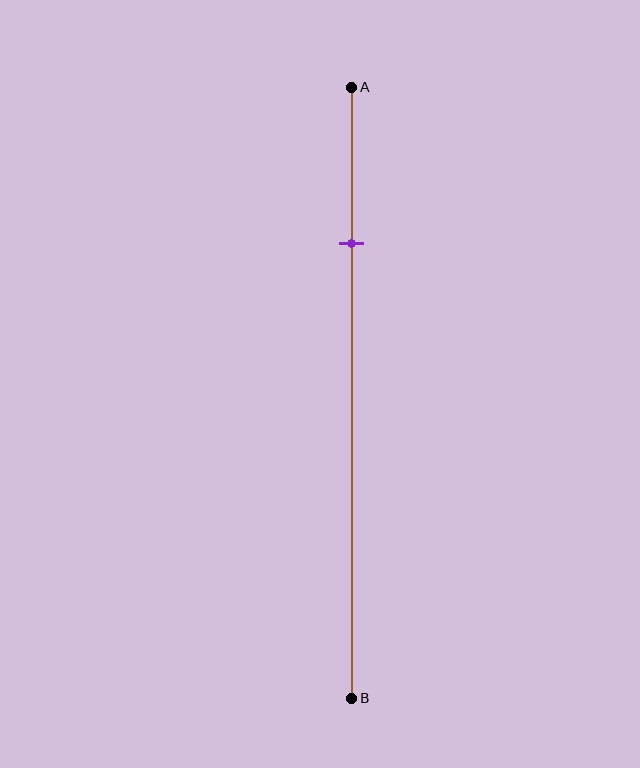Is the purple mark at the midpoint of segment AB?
No, the mark is at about 25% from A, not at the 50% midpoint.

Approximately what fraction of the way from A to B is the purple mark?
The purple mark is approximately 25% of the way from A to B.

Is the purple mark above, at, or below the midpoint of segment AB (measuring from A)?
The purple mark is above the midpoint of segment AB.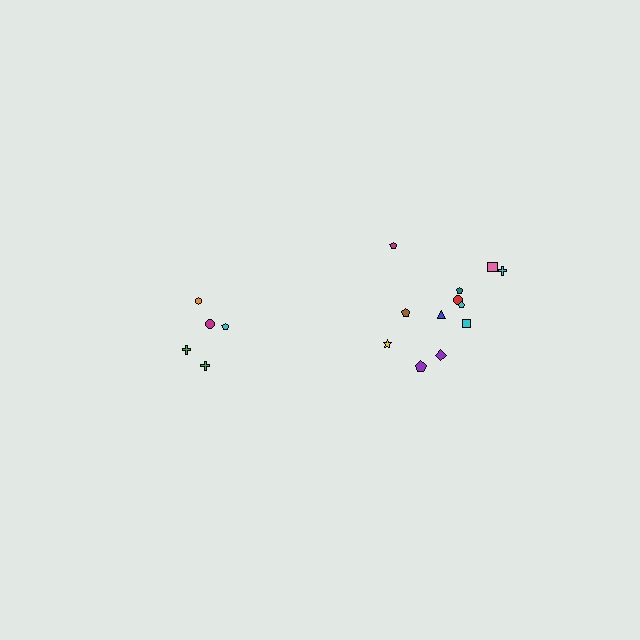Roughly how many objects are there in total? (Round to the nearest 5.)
Roughly 15 objects in total.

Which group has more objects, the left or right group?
The right group.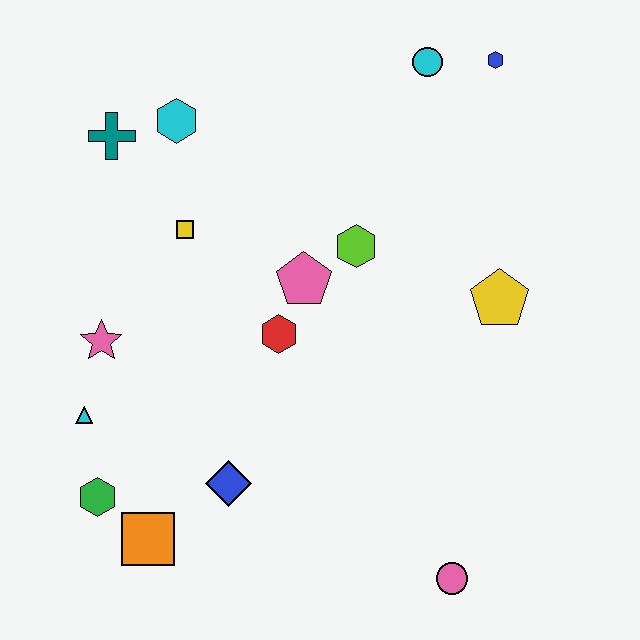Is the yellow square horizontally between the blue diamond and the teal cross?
Yes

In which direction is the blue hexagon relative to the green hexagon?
The blue hexagon is above the green hexagon.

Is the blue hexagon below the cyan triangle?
No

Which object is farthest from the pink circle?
The teal cross is farthest from the pink circle.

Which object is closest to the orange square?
The green hexagon is closest to the orange square.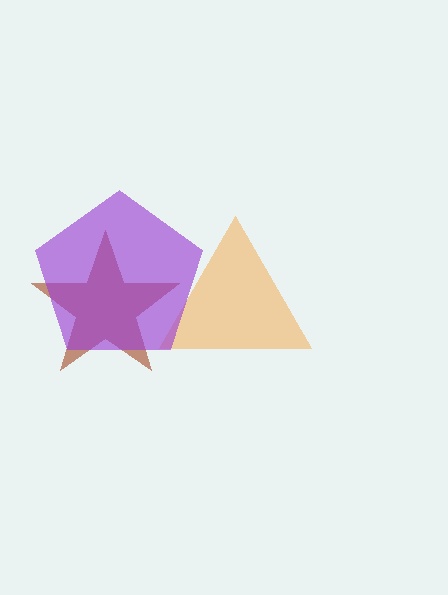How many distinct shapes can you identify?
There are 3 distinct shapes: an orange triangle, a brown star, a purple pentagon.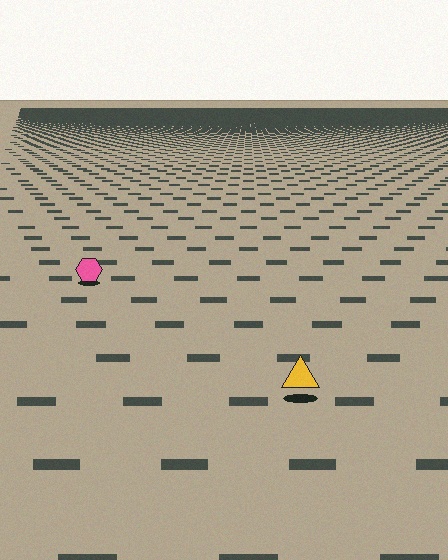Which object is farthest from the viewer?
The pink hexagon is farthest from the viewer. It appears smaller and the ground texture around it is denser.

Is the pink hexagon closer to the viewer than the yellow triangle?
No. The yellow triangle is closer — you can tell from the texture gradient: the ground texture is coarser near it.